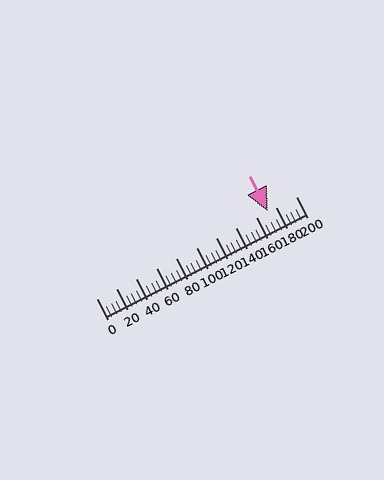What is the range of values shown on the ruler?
The ruler shows values from 0 to 200.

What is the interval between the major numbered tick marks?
The major tick marks are spaced 20 units apart.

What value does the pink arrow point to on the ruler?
The pink arrow points to approximately 172.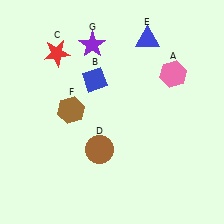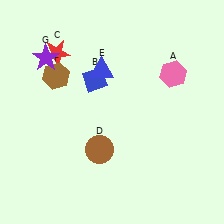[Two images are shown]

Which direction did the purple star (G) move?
The purple star (G) moved left.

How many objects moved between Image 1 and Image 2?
3 objects moved between the two images.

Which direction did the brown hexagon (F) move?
The brown hexagon (F) moved up.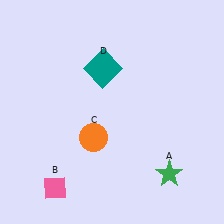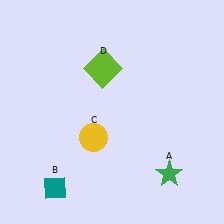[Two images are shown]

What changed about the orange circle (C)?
In Image 1, C is orange. In Image 2, it changed to yellow.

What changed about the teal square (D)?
In Image 1, D is teal. In Image 2, it changed to lime.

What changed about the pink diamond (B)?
In Image 1, B is pink. In Image 2, it changed to teal.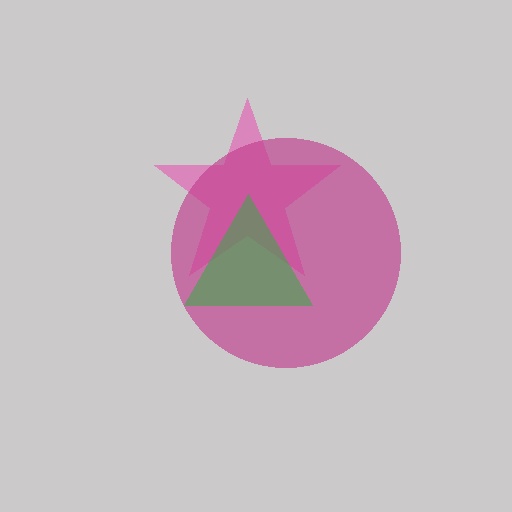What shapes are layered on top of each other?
The layered shapes are: a pink star, a magenta circle, a green triangle.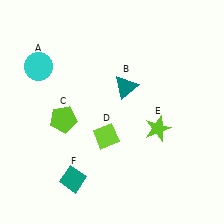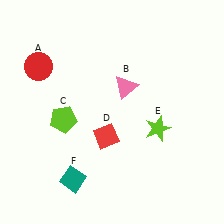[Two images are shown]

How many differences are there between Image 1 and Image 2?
There are 3 differences between the two images.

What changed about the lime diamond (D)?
In Image 1, D is lime. In Image 2, it changed to red.